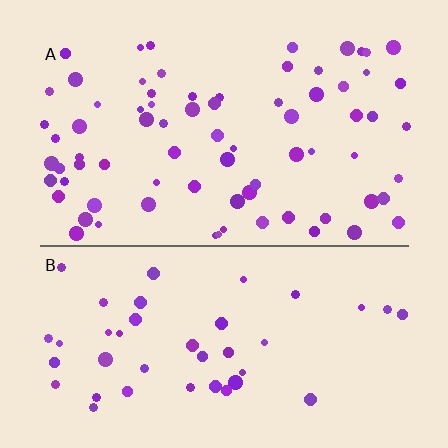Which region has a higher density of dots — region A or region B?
A (the top).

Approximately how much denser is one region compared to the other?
Approximately 1.8× — region A over region B.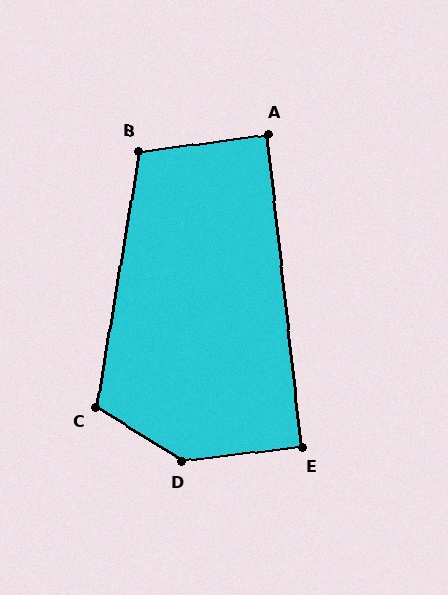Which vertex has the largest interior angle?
D, at approximately 142 degrees.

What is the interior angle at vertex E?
Approximately 90 degrees (approximately right).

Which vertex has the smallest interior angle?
A, at approximately 89 degrees.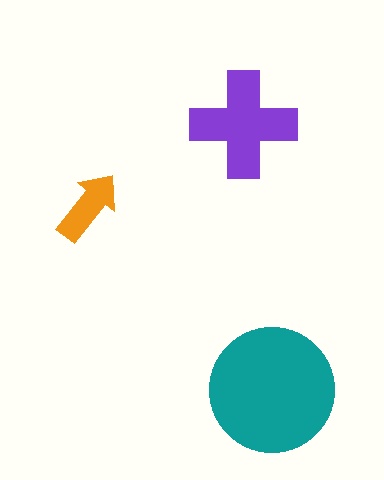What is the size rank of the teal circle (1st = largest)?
1st.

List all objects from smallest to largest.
The orange arrow, the purple cross, the teal circle.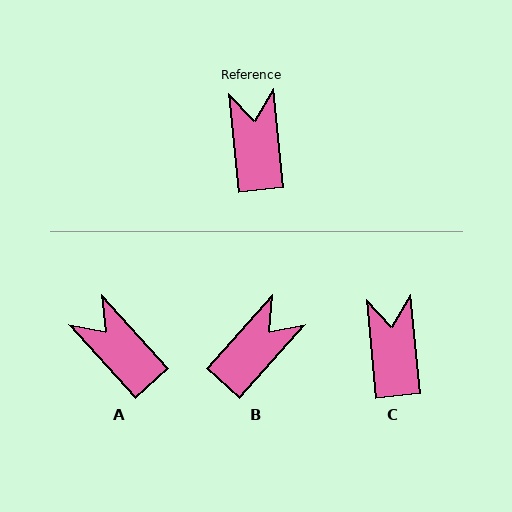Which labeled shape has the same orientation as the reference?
C.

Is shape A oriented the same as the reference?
No, it is off by about 37 degrees.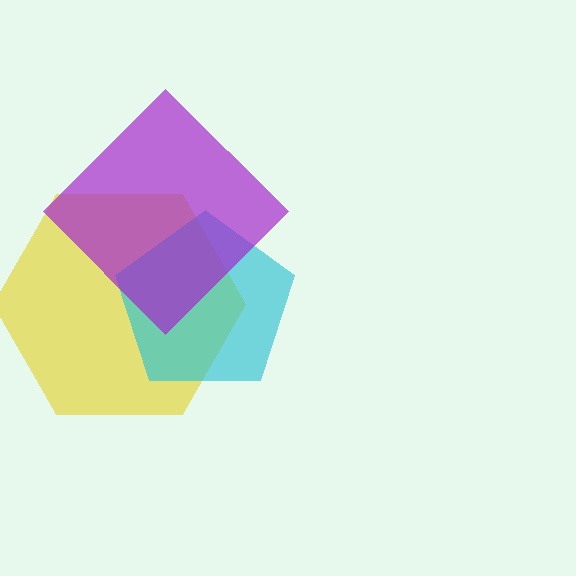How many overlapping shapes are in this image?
There are 3 overlapping shapes in the image.